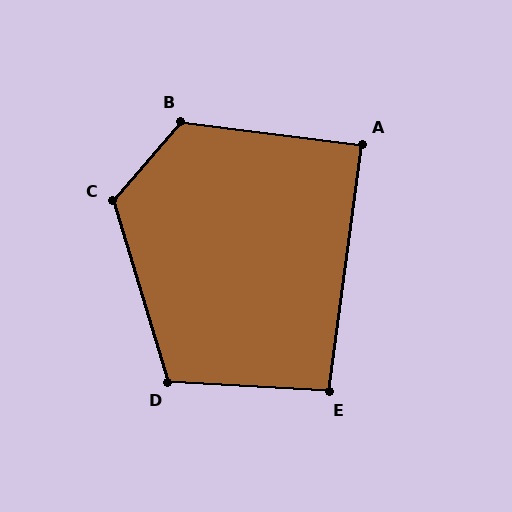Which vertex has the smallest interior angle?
A, at approximately 89 degrees.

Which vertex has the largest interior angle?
B, at approximately 124 degrees.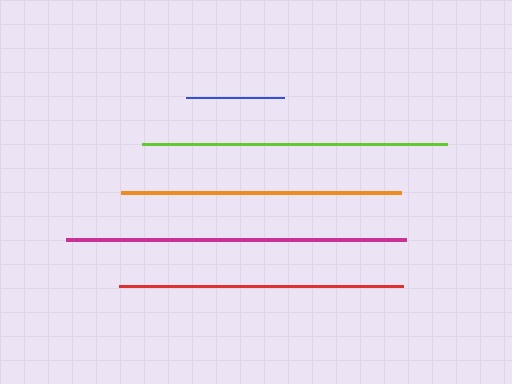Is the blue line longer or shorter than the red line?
The red line is longer than the blue line.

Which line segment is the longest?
The magenta line is the longest at approximately 340 pixels.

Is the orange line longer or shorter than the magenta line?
The magenta line is longer than the orange line.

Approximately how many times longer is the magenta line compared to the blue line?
The magenta line is approximately 3.5 times the length of the blue line.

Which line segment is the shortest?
The blue line is the shortest at approximately 98 pixels.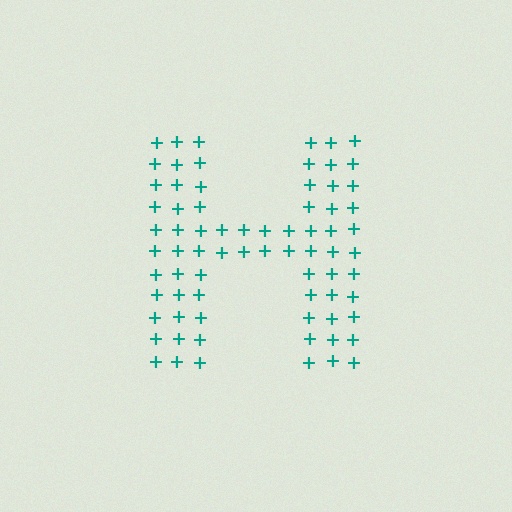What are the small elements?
The small elements are plus signs.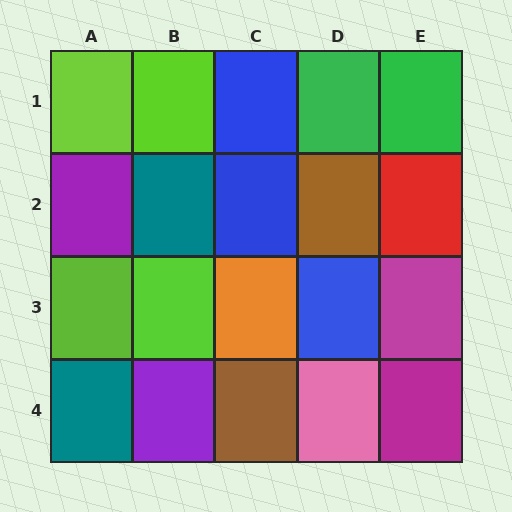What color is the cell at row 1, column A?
Lime.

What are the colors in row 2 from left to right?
Purple, teal, blue, brown, red.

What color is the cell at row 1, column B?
Lime.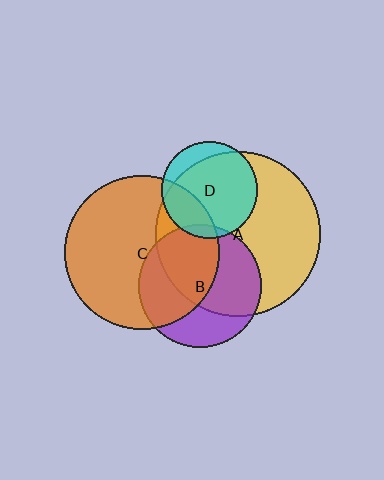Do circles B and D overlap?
Yes.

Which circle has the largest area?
Circle A (yellow).